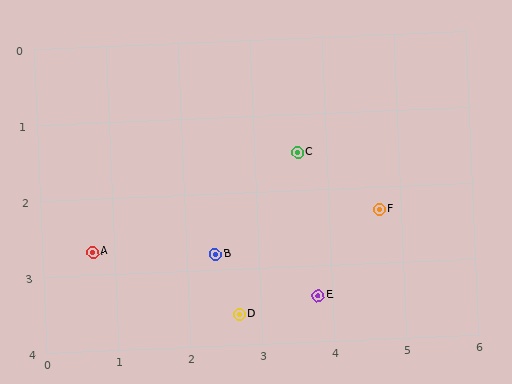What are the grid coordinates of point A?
Point A is at approximately (0.7, 2.7).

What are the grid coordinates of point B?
Point B is at approximately (2.4, 2.8).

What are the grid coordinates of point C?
Point C is at approximately (3.6, 1.5).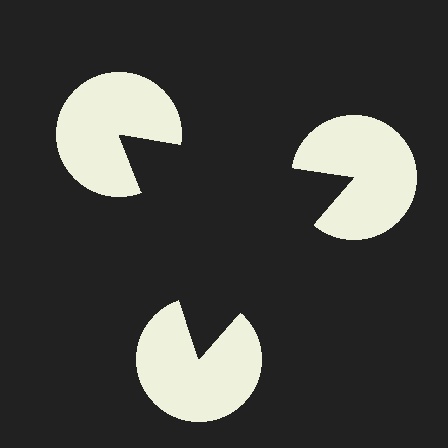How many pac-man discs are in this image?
There are 3 — one at each vertex of the illusory triangle.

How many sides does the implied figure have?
3 sides.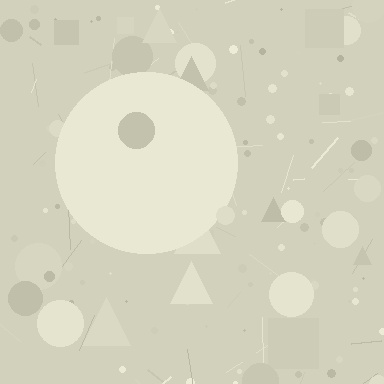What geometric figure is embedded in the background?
A circle is embedded in the background.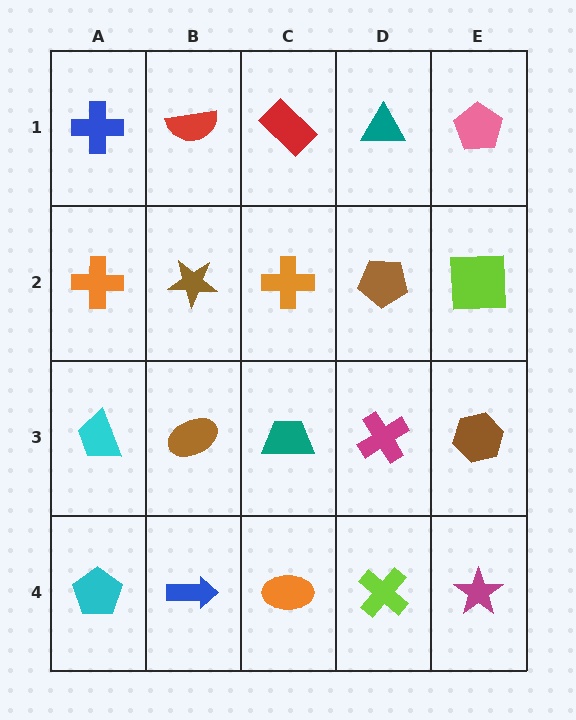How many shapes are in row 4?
5 shapes.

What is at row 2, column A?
An orange cross.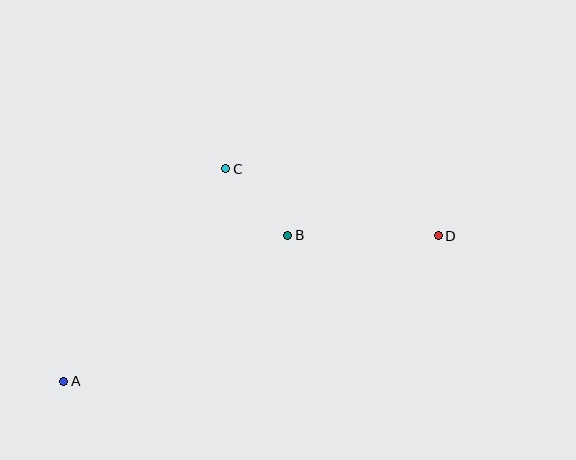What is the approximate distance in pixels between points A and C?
The distance between A and C is approximately 267 pixels.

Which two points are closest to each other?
Points B and C are closest to each other.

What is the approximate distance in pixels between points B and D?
The distance between B and D is approximately 150 pixels.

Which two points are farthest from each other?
Points A and D are farthest from each other.